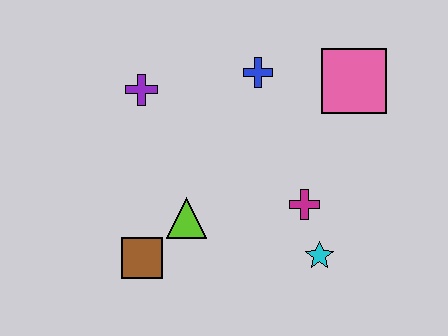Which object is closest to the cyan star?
The magenta cross is closest to the cyan star.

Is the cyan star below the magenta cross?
Yes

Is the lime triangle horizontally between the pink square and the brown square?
Yes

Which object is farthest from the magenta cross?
The purple cross is farthest from the magenta cross.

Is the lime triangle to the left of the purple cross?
No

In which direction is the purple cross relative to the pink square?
The purple cross is to the left of the pink square.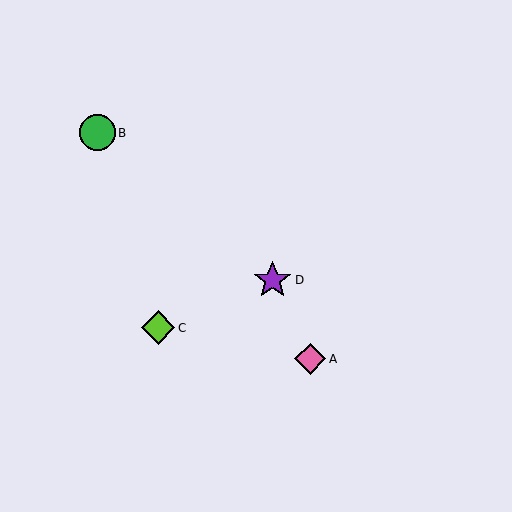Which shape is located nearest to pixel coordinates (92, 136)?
The green circle (labeled B) at (97, 133) is nearest to that location.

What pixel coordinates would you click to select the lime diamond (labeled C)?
Click at (158, 328) to select the lime diamond C.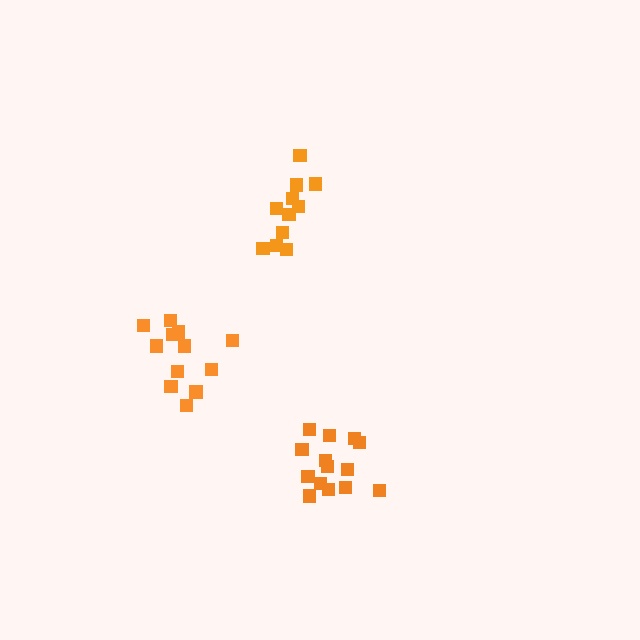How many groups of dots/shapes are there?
There are 3 groups.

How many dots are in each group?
Group 1: 11 dots, Group 2: 14 dots, Group 3: 12 dots (37 total).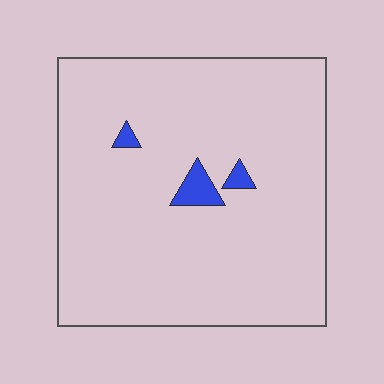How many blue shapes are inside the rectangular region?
3.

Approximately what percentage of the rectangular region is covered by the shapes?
Approximately 5%.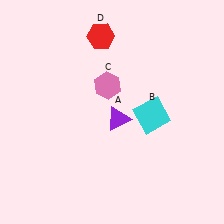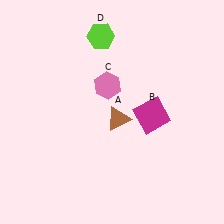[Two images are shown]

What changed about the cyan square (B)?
In Image 1, B is cyan. In Image 2, it changed to magenta.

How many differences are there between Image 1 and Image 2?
There are 3 differences between the two images.